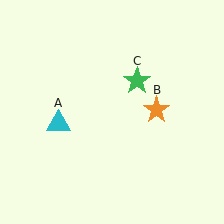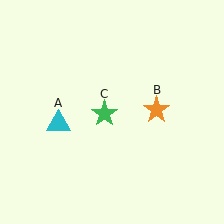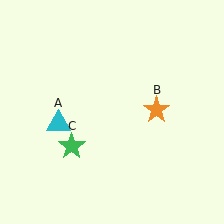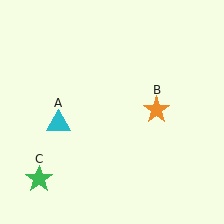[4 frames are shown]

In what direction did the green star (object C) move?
The green star (object C) moved down and to the left.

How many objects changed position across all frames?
1 object changed position: green star (object C).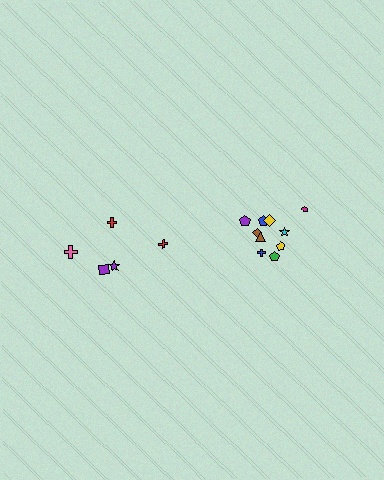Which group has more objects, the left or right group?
The right group.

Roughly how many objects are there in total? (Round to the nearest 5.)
Roughly 15 objects in total.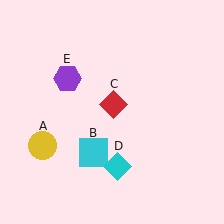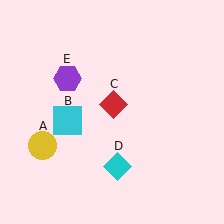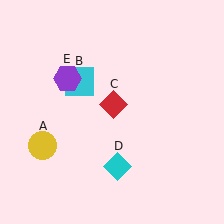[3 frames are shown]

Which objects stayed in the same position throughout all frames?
Yellow circle (object A) and red diamond (object C) and cyan diamond (object D) and purple hexagon (object E) remained stationary.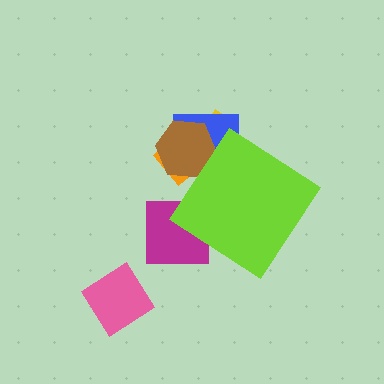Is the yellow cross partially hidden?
Yes, the yellow cross is partially hidden behind the lime diamond.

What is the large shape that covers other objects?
A lime diamond.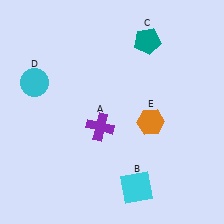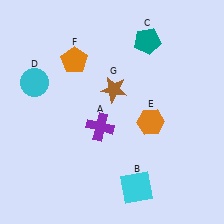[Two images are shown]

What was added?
An orange pentagon (F), a brown star (G) were added in Image 2.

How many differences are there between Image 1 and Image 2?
There are 2 differences between the two images.